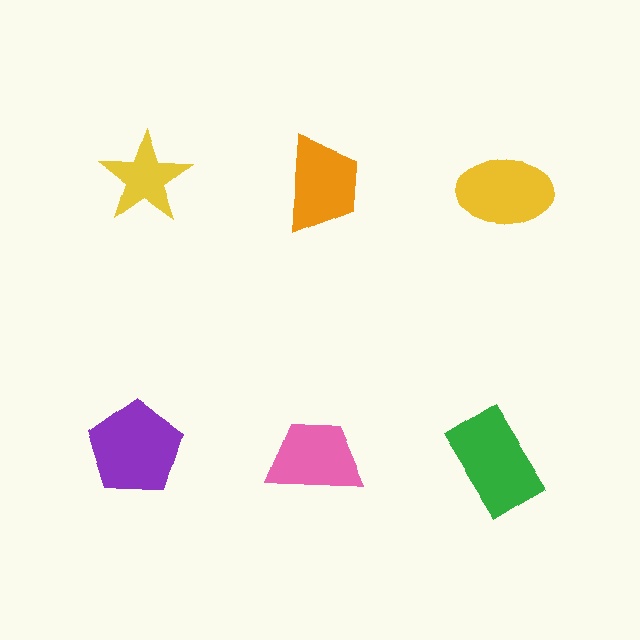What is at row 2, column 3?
A green rectangle.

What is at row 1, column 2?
An orange trapezoid.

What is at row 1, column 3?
A yellow ellipse.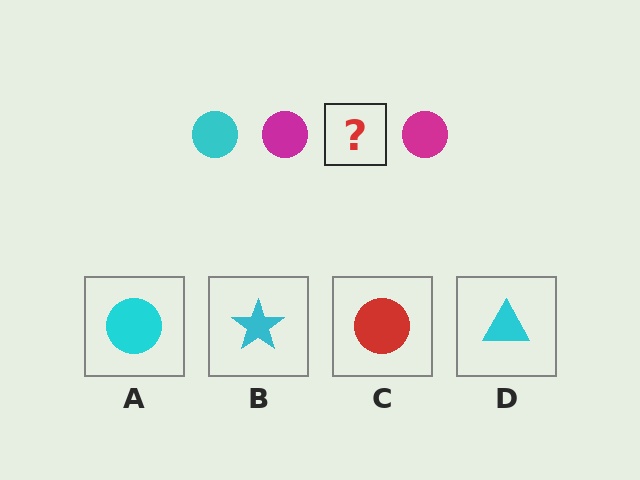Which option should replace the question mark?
Option A.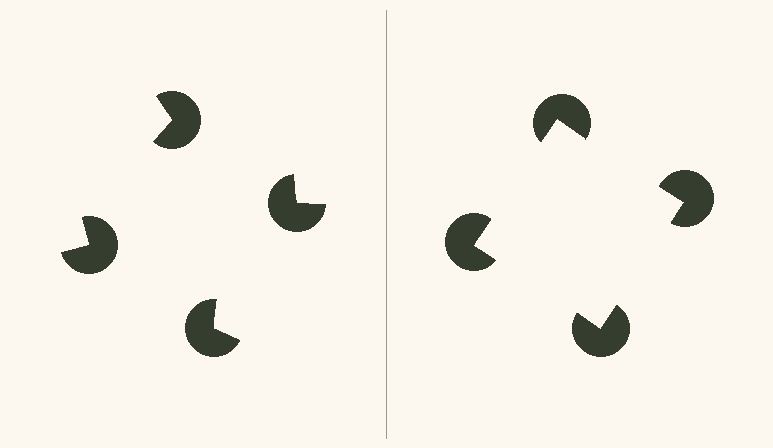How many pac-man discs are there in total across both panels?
8 — 4 on each side.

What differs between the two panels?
The pac-man discs are positioned identically on both sides; only the wedge orientations differ. On the right they align to a square; on the left they are misaligned.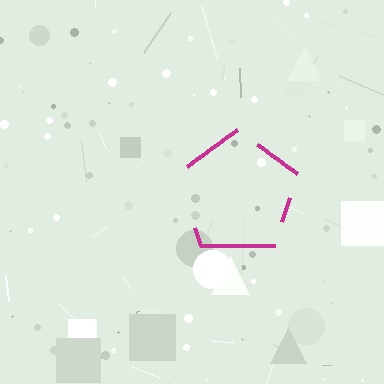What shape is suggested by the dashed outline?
The dashed outline suggests a pentagon.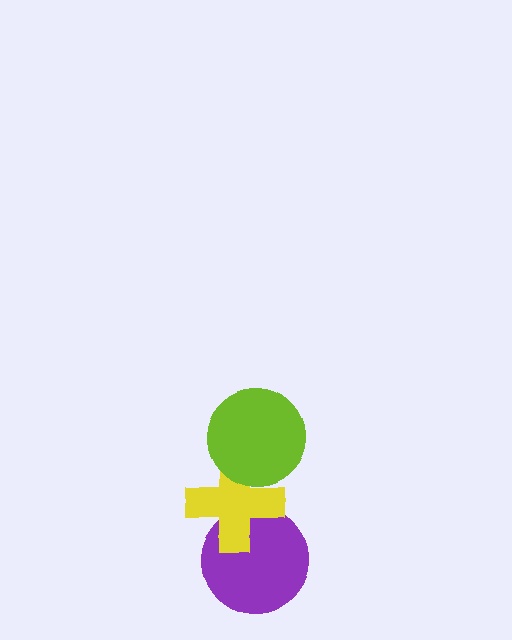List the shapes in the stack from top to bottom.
From top to bottom: the lime circle, the yellow cross, the purple circle.